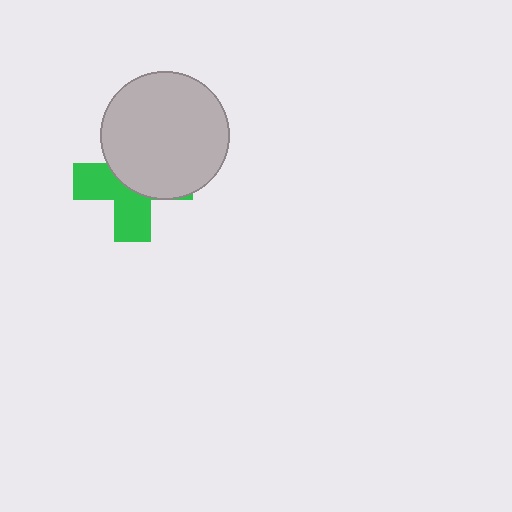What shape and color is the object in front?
The object in front is a light gray circle.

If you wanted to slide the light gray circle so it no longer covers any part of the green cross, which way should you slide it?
Slide it toward the upper-right — that is the most direct way to separate the two shapes.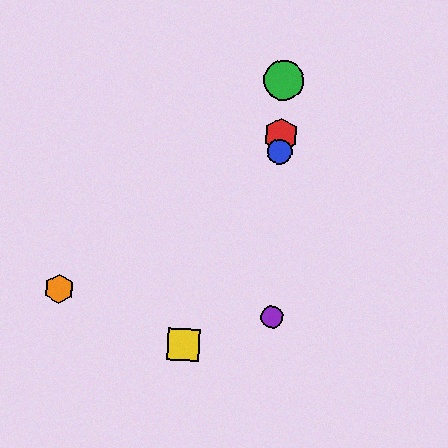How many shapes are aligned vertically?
4 shapes (the red hexagon, the blue circle, the green circle, the purple circle) are aligned vertically.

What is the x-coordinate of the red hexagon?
The red hexagon is at x≈281.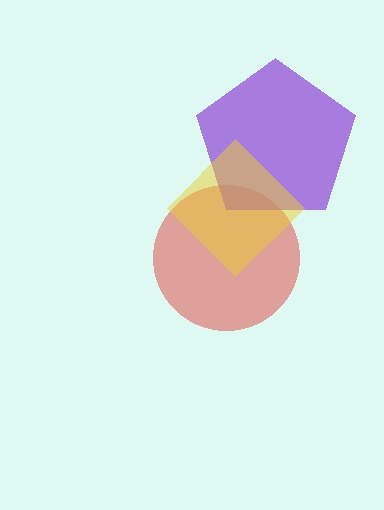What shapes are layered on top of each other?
The layered shapes are: a red circle, a purple pentagon, a yellow diamond.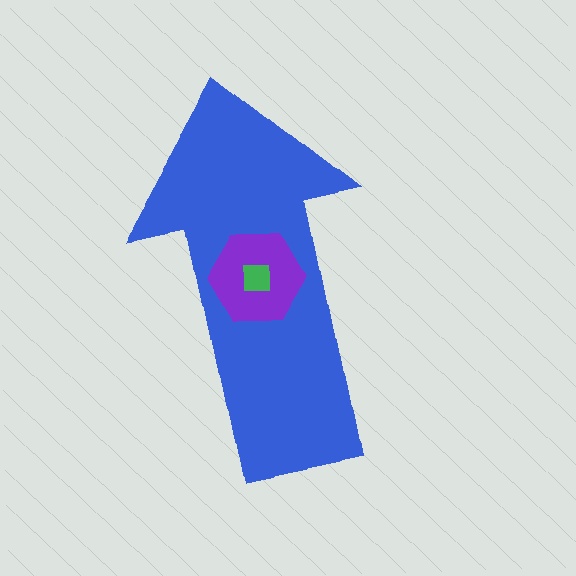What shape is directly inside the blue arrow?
The purple hexagon.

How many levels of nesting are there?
3.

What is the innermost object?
The green square.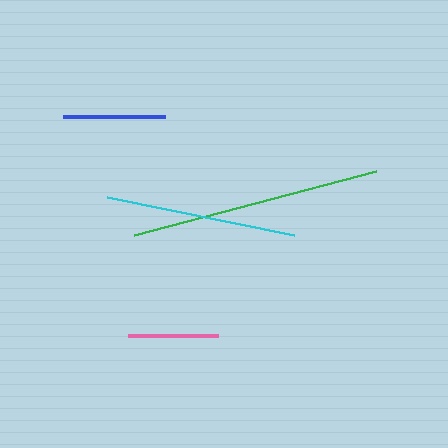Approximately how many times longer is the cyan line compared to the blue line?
The cyan line is approximately 1.9 times the length of the blue line.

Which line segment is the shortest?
The pink line is the shortest at approximately 90 pixels.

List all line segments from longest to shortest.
From longest to shortest: green, cyan, blue, pink.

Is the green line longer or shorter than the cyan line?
The green line is longer than the cyan line.